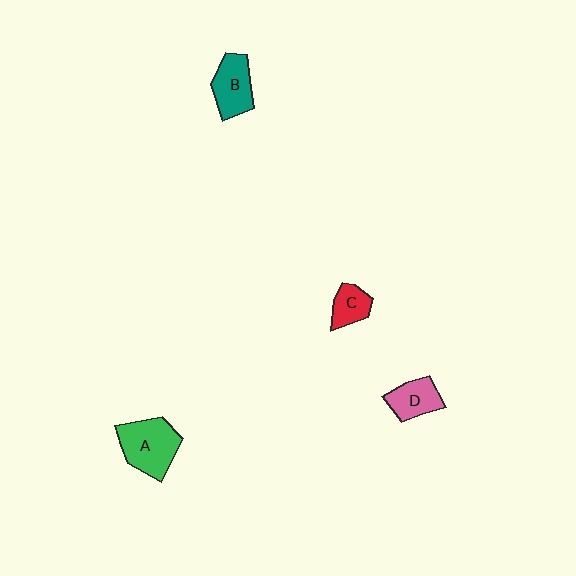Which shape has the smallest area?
Shape C (red).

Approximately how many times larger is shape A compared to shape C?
Approximately 2.1 times.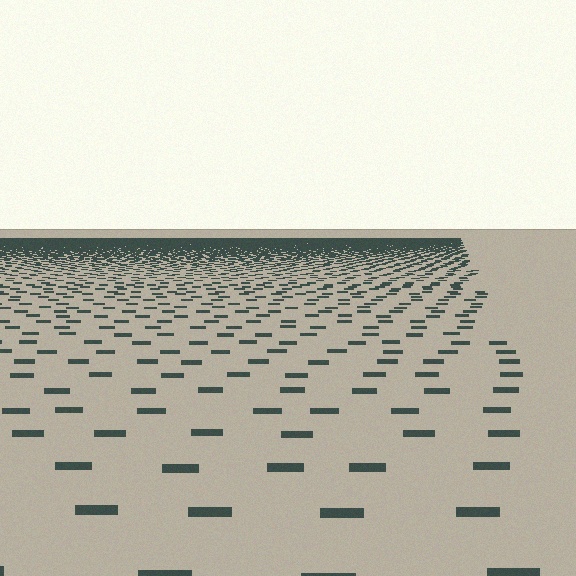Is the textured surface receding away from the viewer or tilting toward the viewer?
The surface is receding away from the viewer. Texture elements get smaller and denser toward the top.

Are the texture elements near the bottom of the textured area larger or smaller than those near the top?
Larger. Near the bottom, elements are closer to the viewer and appear at a bigger on-screen size.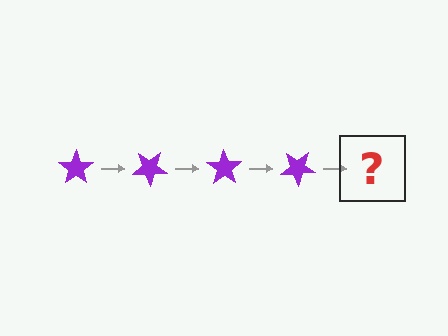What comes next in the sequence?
The next element should be a purple star rotated 140 degrees.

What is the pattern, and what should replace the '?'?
The pattern is that the star rotates 35 degrees each step. The '?' should be a purple star rotated 140 degrees.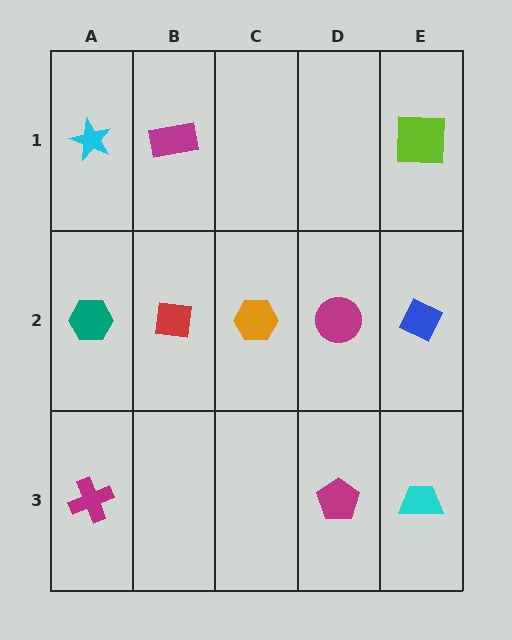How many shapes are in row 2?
5 shapes.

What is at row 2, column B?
A red square.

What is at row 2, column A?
A teal hexagon.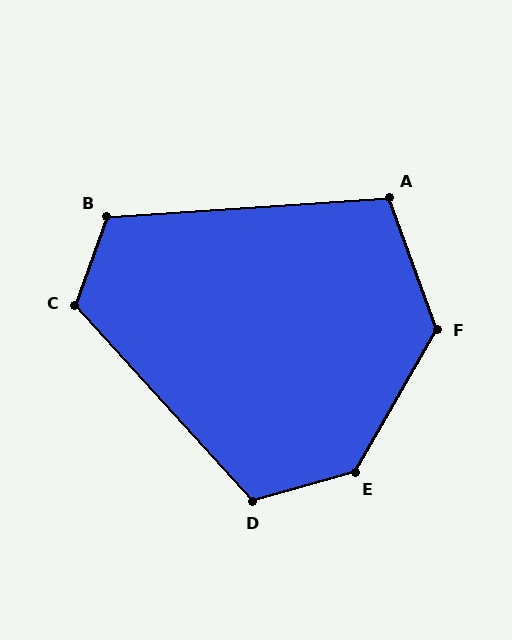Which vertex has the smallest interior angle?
A, at approximately 106 degrees.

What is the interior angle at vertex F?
Approximately 130 degrees (obtuse).